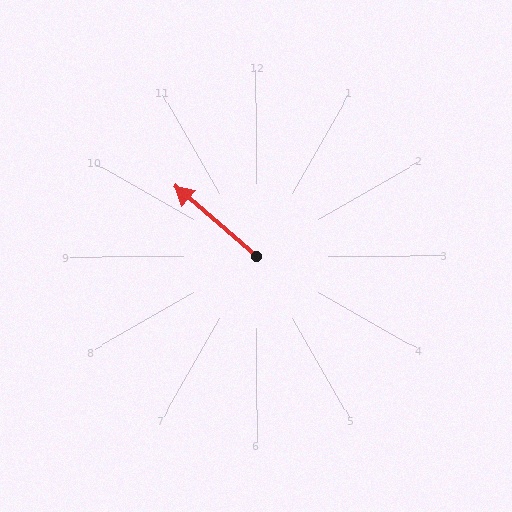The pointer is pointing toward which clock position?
Roughly 10 o'clock.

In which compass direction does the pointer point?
Northwest.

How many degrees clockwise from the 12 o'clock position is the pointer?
Approximately 311 degrees.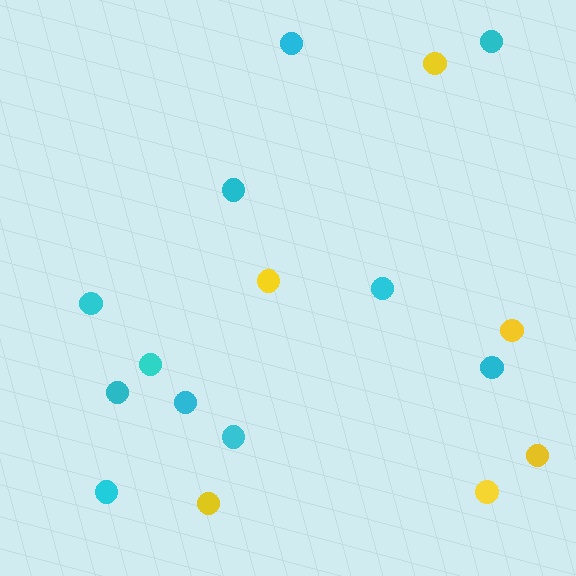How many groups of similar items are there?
There are 2 groups: one group of yellow circles (6) and one group of cyan circles (11).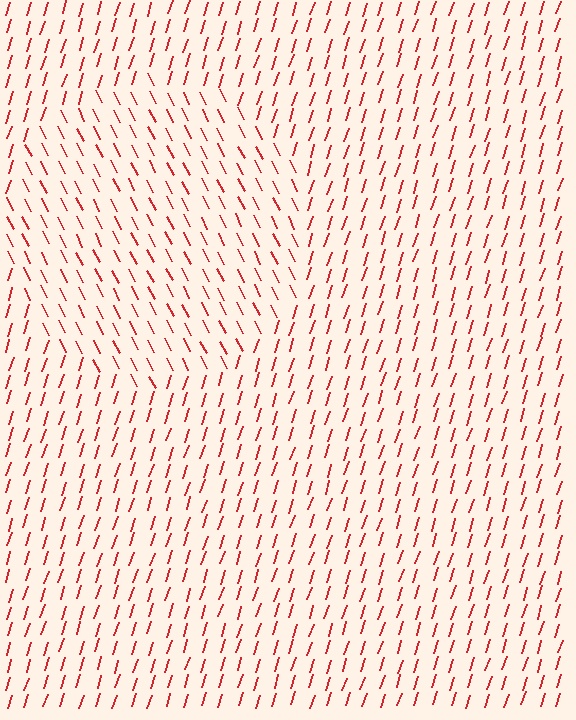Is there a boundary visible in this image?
Yes, there is a texture boundary formed by a change in line orientation.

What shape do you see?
I see a circle.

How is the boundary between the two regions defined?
The boundary is defined purely by a change in line orientation (approximately 45 degrees difference). All lines are the same color and thickness.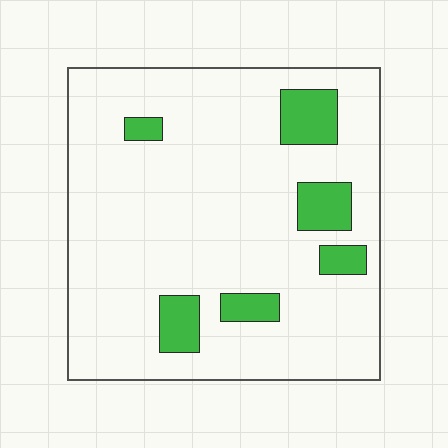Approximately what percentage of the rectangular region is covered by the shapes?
Approximately 15%.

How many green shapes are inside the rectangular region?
6.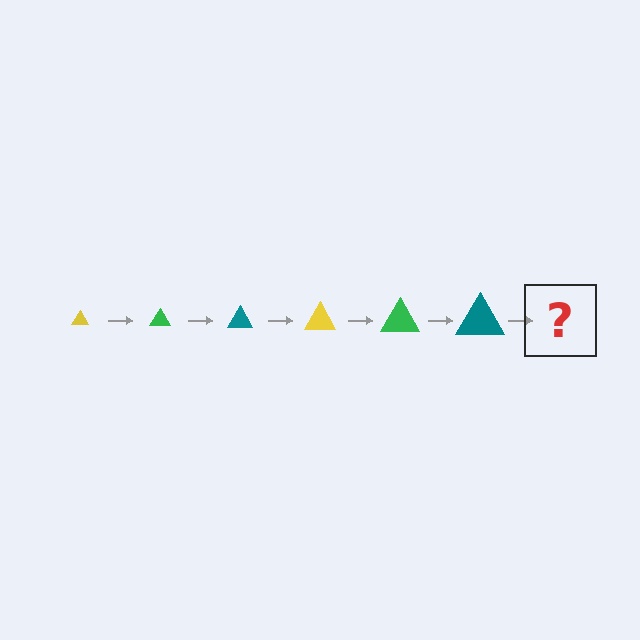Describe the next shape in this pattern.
It should be a yellow triangle, larger than the previous one.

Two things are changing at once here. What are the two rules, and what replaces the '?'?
The two rules are that the triangle grows larger each step and the color cycles through yellow, green, and teal. The '?' should be a yellow triangle, larger than the previous one.